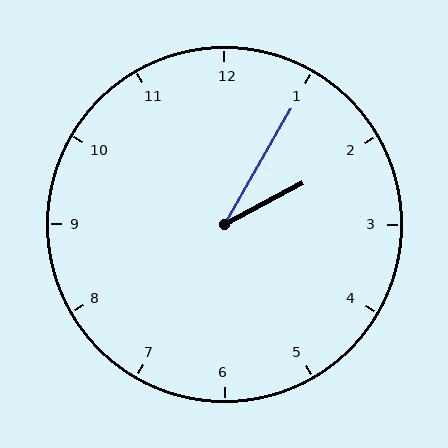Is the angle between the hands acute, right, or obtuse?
It is acute.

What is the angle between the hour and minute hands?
Approximately 32 degrees.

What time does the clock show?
2:05.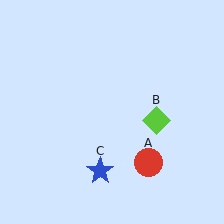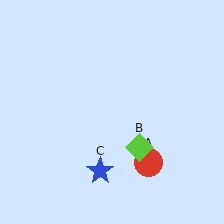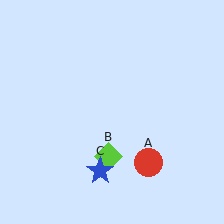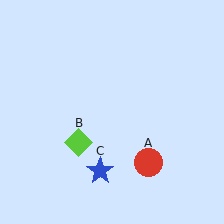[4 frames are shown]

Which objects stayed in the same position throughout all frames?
Red circle (object A) and blue star (object C) remained stationary.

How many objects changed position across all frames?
1 object changed position: lime diamond (object B).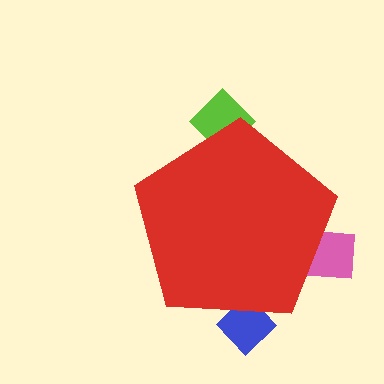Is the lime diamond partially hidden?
Yes, the lime diamond is partially hidden behind the red pentagon.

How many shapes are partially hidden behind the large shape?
3 shapes are partially hidden.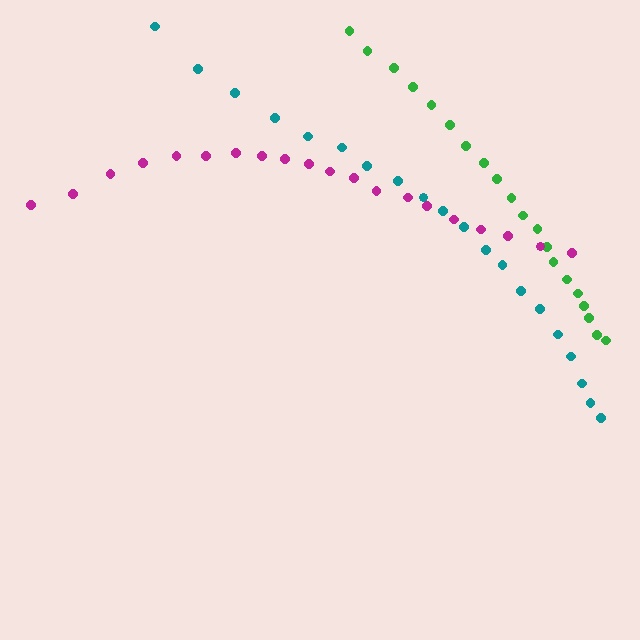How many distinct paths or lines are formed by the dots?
There are 3 distinct paths.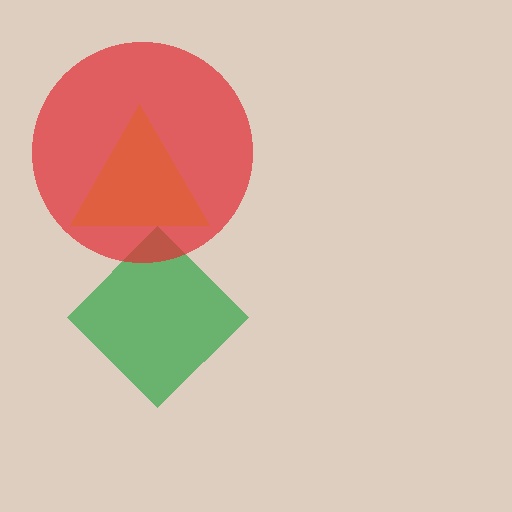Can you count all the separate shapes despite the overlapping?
Yes, there are 3 separate shapes.